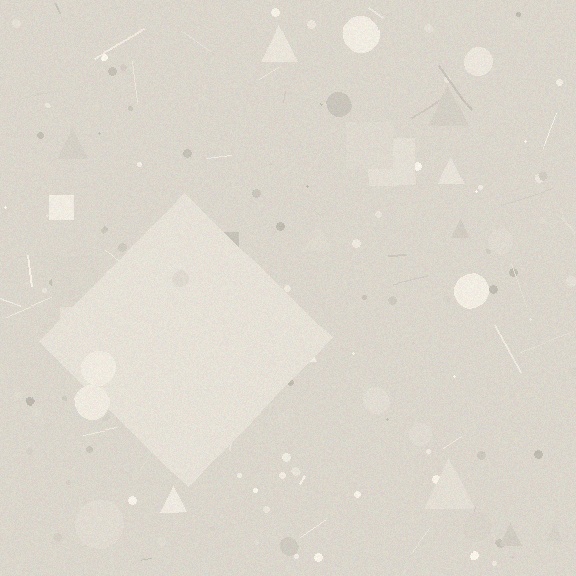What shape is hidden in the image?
A diamond is hidden in the image.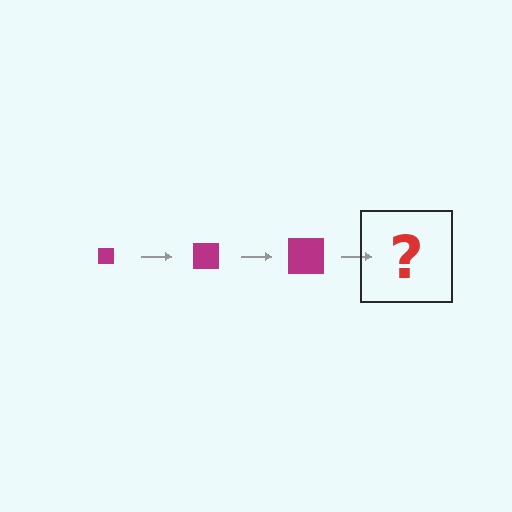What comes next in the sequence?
The next element should be a magenta square, larger than the previous one.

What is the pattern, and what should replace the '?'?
The pattern is that the square gets progressively larger each step. The '?' should be a magenta square, larger than the previous one.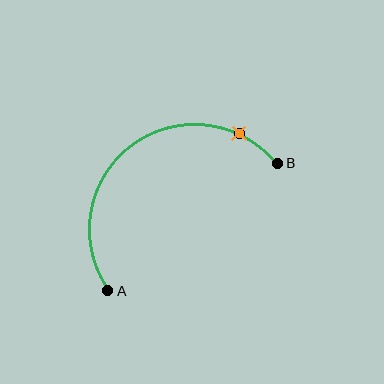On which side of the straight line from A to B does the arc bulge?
The arc bulges above and to the left of the straight line connecting A and B.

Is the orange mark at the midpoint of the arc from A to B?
No. The orange mark lies on the arc but is closer to endpoint B. The arc midpoint would be at the point on the curve equidistant along the arc from both A and B.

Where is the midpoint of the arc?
The arc midpoint is the point on the curve farthest from the straight line joining A and B. It sits above and to the left of that line.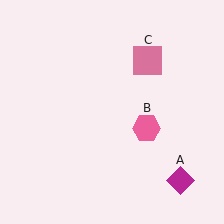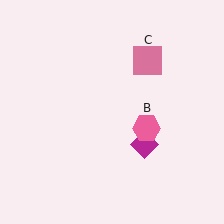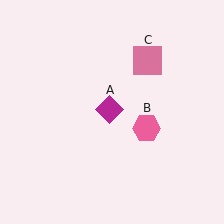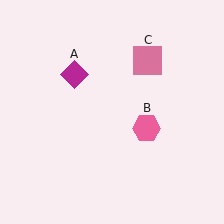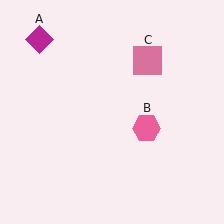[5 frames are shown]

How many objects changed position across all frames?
1 object changed position: magenta diamond (object A).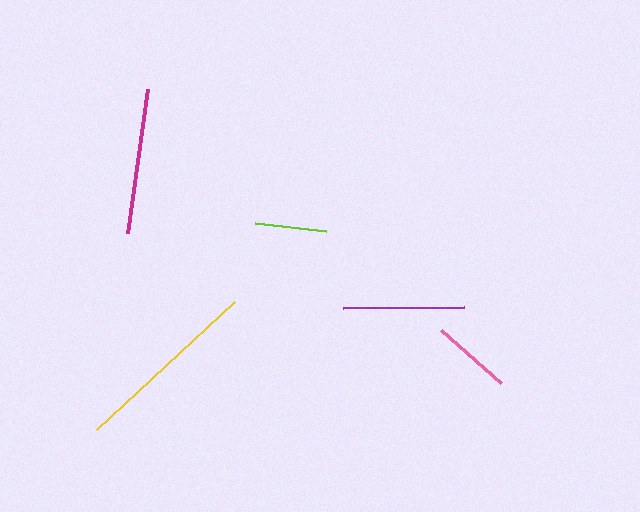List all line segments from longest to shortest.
From longest to shortest: yellow, magenta, purple, pink, lime.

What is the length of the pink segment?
The pink segment is approximately 79 pixels long.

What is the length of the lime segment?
The lime segment is approximately 71 pixels long.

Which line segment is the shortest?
The lime line is the shortest at approximately 71 pixels.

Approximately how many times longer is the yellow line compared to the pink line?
The yellow line is approximately 2.4 times the length of the pink line.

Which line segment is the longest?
The yellow line is the longest at approximately 188 pixels.